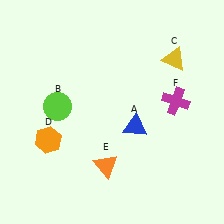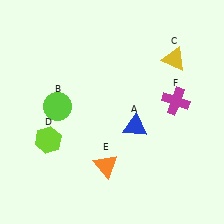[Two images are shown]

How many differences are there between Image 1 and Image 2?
There is 1 difference between the two images.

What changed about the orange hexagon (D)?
In Image 1, D is orange. In Image 2, it changed to lime.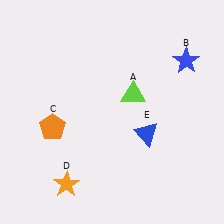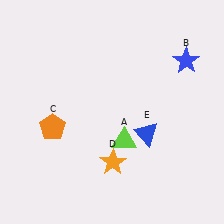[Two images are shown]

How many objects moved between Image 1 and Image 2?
2 objects moved between the two images.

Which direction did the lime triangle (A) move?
The lime triangle (A) moved down.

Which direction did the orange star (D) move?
The orange star (D) moved right.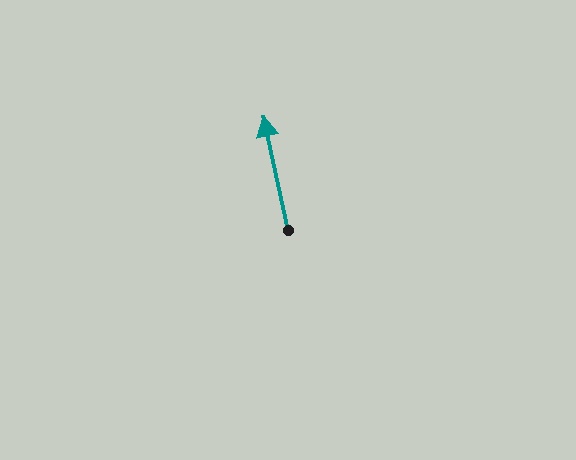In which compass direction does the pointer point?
North.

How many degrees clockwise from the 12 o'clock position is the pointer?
Approximately 348 degrees.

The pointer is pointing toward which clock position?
Roughly 12 o'clock.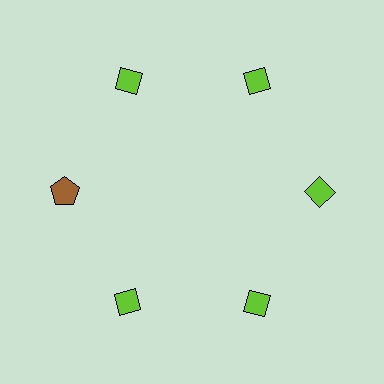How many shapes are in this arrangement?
There are 6 shapes arranged in a ring pattern.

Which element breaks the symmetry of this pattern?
The brown pentagon at roughly the 9 o'clock position breaks the symmetry. All other shapes are lime diamonds.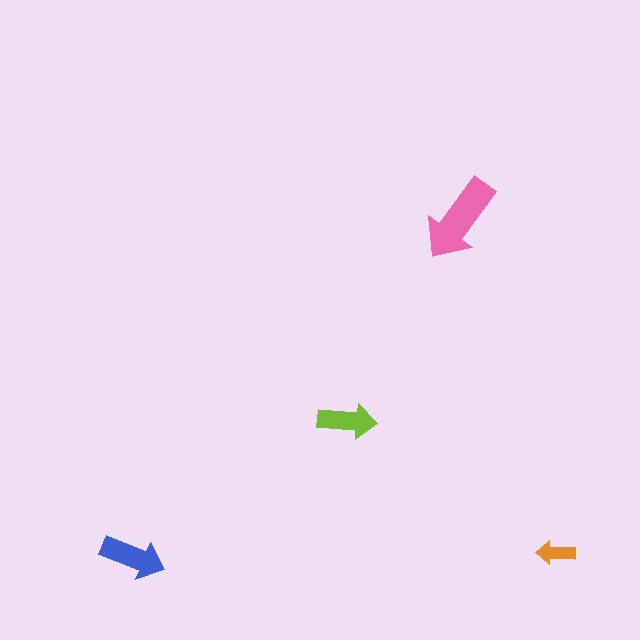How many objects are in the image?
There are 4 objects in the image.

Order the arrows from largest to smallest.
the pink one, the blue one, the lime one, the orange one.